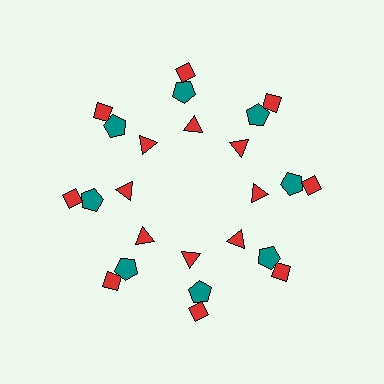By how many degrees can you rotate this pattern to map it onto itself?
The pattern maps onto itself every 45 degrees of rotation.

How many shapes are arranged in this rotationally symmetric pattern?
There are 24 shapes, arranged in 8 groups of 3.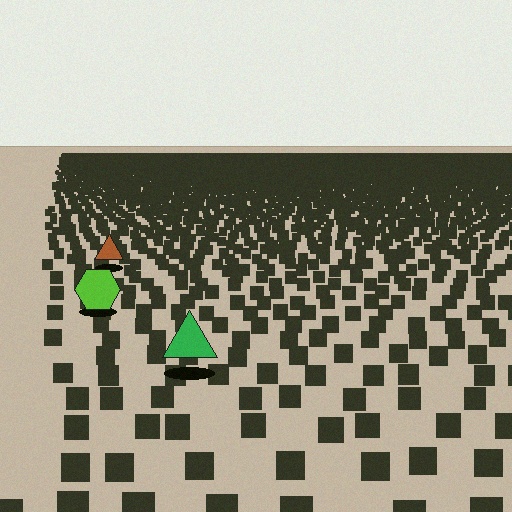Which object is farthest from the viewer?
The brown triangle is farthest from the viewer. It appears smaller and the ground texture around it is denser.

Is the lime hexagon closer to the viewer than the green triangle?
No. The green triangle is closer — you can tell from the texture gradient: the ground texture is coarser near it.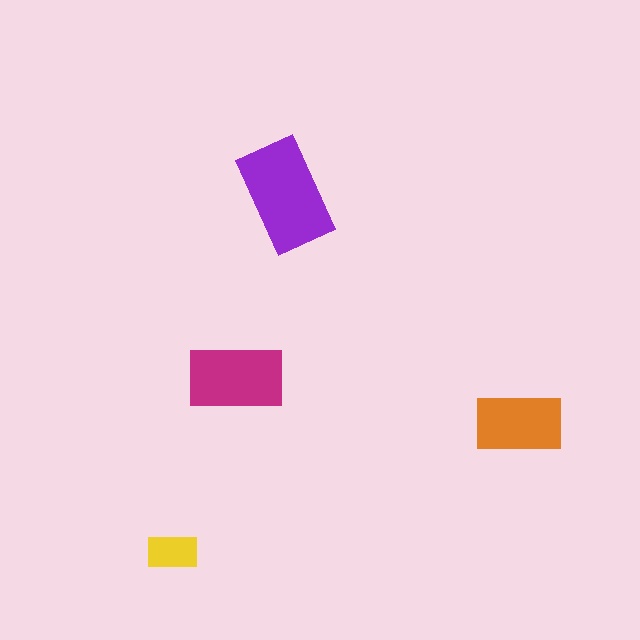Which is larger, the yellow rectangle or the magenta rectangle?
The magenta one.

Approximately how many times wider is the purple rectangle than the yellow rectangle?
About 2 times wider.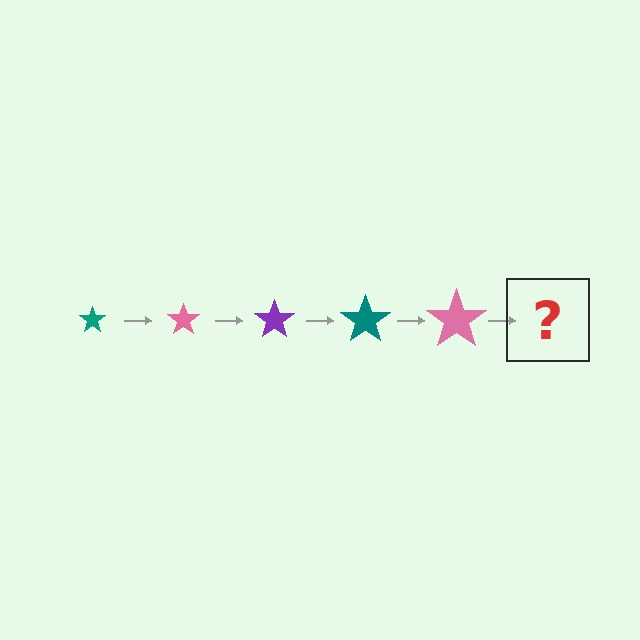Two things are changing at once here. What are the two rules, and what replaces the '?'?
The two rules are that the star grows larger each step and the color cycles through teal, pink, and purple. The '?' should be a purple star, larger than the previous one.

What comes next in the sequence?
The next element should be a purple star, larger than the previous one.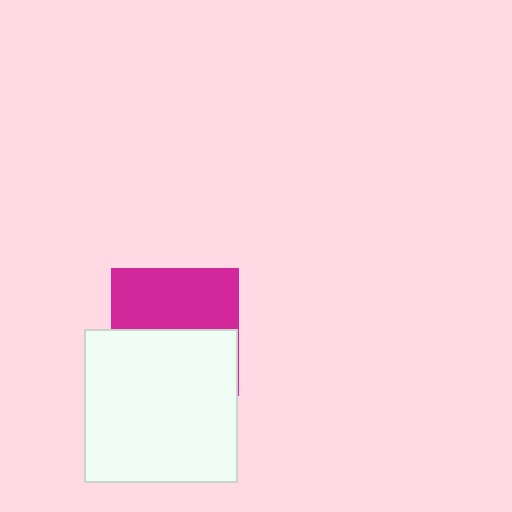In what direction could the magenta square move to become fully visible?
The magenta square could move up. That would shift it out from behind the white square entirely.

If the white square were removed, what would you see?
You would see the complete magenta square.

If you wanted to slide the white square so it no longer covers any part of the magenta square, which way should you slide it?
Slide it down — that is the most direct way to separate the two shapes.